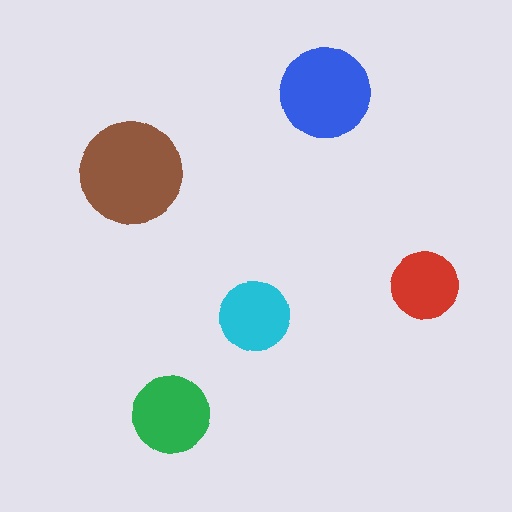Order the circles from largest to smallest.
the brown one, the blue one, the green one, the cyan one, the red one.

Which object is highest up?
The blue circle is topmost.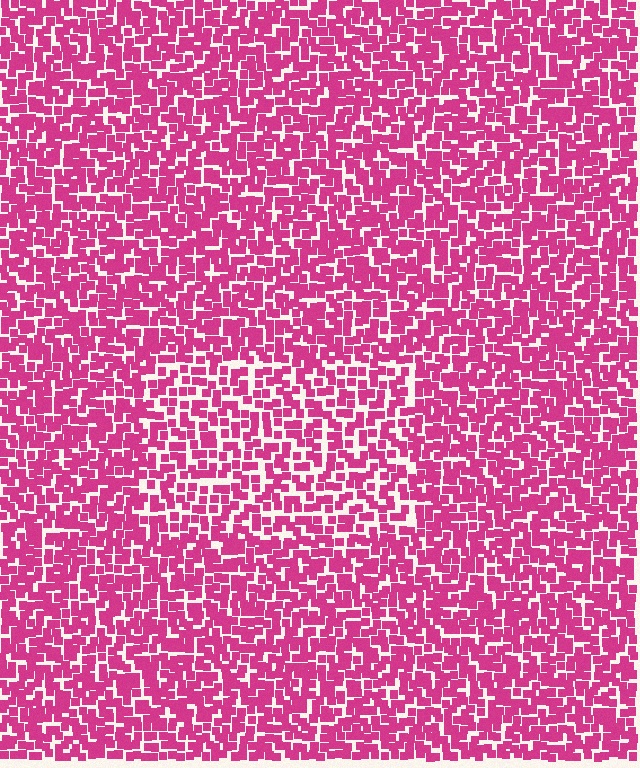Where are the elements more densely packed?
The elements are more densely packed outside the rectangle boundary.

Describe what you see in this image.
The image contains small magenta elements arranged at two different densities. A rectangle-shaped region is visible where the elements are less densely packed than the surrounding area.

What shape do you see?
I see a rectangle.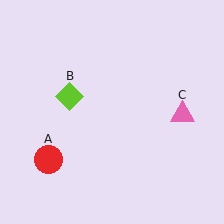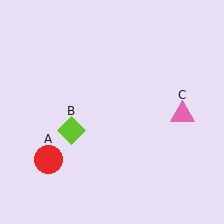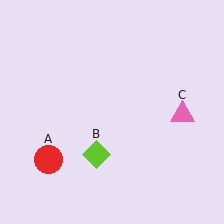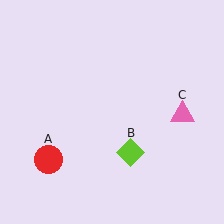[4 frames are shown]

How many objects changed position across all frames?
1 object changed position: lime diamond (object B).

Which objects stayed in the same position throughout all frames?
Red circle (object A) and pink triangle (object C) remained stationary.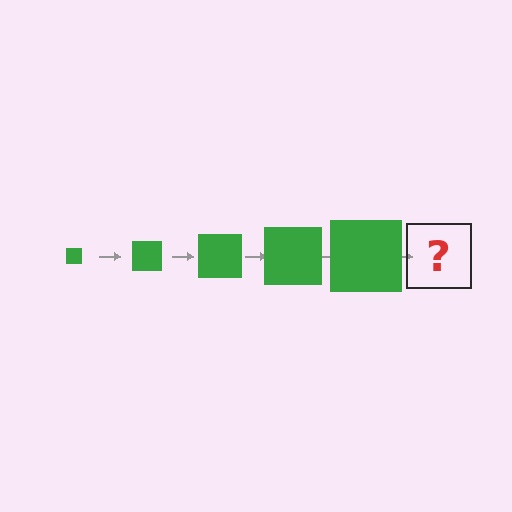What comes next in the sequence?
The next element should be a green square, larger than the previous one.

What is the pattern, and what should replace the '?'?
The pattern is that the square gets progressively larger each step. The '?' should be a green square, larger than the previous one.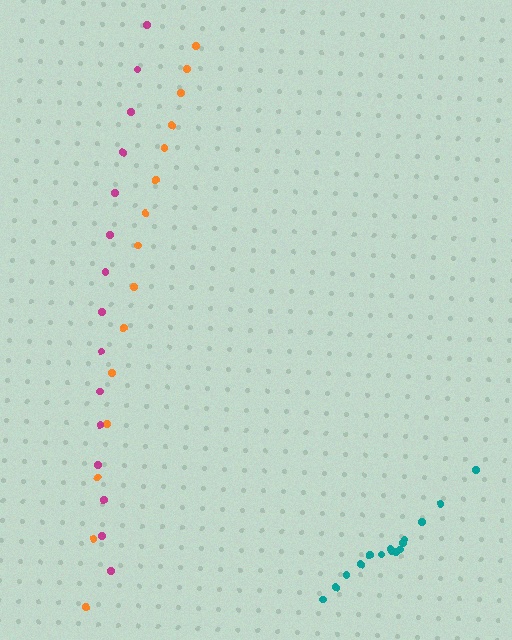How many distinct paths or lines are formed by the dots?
There are 3 distinct paths.